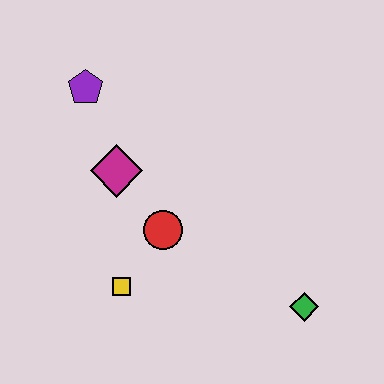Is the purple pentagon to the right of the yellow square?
No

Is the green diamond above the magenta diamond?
No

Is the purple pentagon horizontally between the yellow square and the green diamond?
No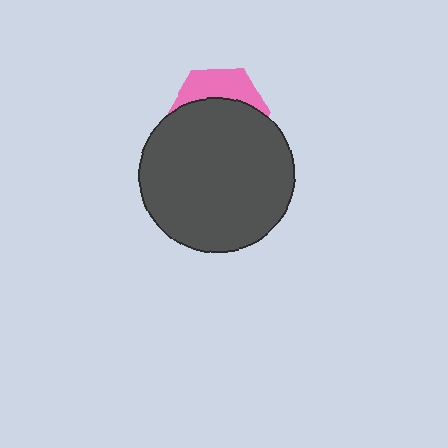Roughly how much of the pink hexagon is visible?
A small part of it is visible (roughly 33%).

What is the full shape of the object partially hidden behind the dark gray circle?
The partially hidden object is a pink hexagon.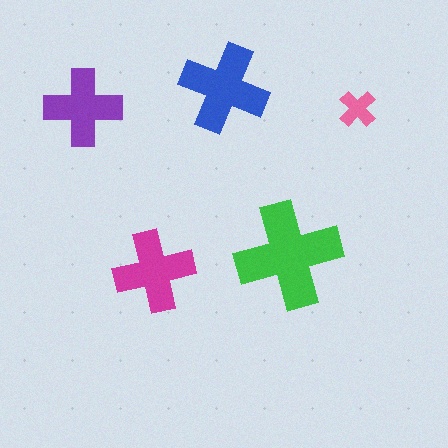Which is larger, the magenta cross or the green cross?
The green one.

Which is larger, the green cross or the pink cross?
The green one.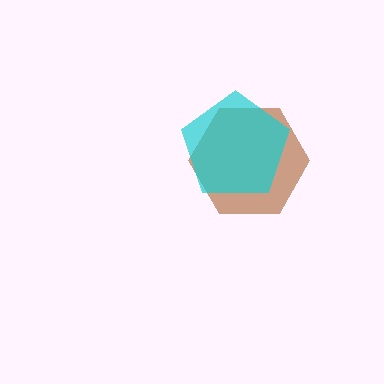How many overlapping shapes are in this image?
There are 2 overlapping shapes in the image.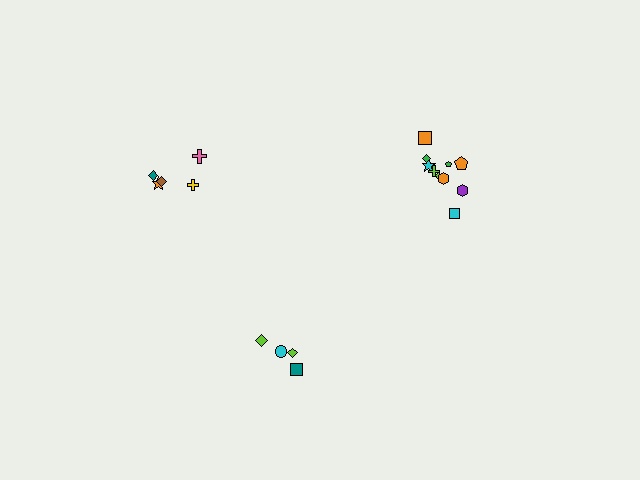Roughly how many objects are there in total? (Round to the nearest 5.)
Roughly 20 objects in total.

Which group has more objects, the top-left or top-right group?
The top-right group.